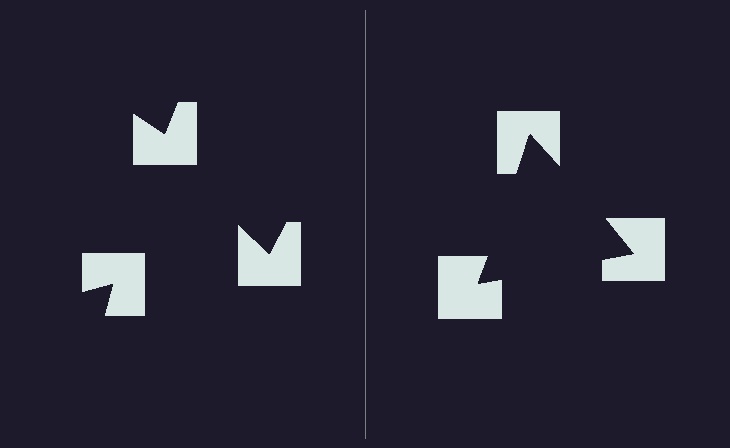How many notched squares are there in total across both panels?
6 — 3 on each side.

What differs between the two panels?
The notched squares are positioned identically on both sides; only the wedge orientations differ. On the right they align to a triangle; on the left they are misaligned.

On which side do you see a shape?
An illusory triangle appears on the right side. On the left side the wedge cuts are rotated, so no coherent shape forms.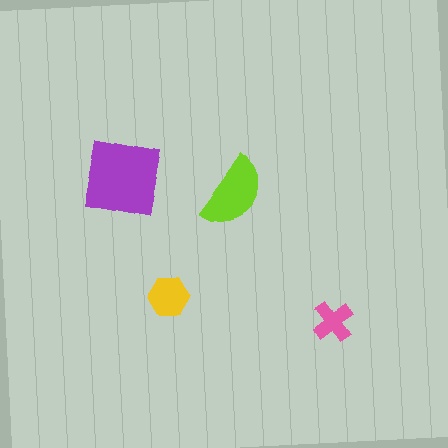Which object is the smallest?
The pink cross.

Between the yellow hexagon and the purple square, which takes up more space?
The purple square.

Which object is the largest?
The purple square.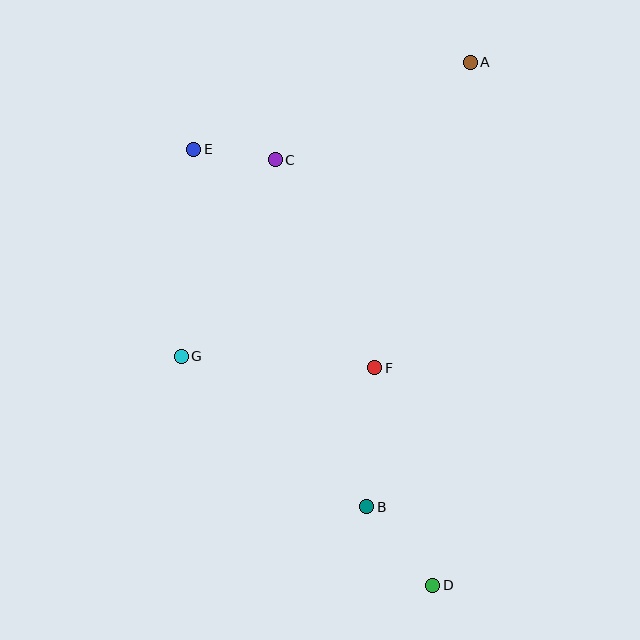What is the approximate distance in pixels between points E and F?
The distance between E and F is approximately 284 pixels.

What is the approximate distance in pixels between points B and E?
The distance between B and E is approximately 397 pixels.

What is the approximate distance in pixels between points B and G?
The distance between B and G is approximately 239 pixels.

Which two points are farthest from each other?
Points A and D are farthest from each other.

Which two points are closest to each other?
Points C and E are closest to each other.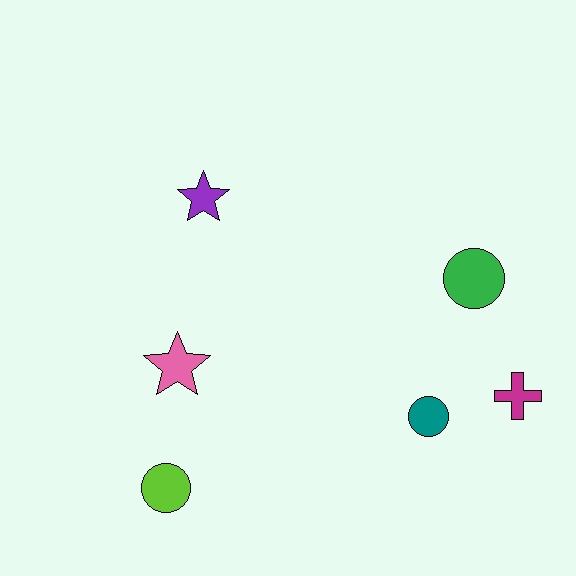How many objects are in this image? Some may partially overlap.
There are 6 objects.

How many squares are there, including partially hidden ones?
There are no squares.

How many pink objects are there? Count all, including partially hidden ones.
There is 1 pink object.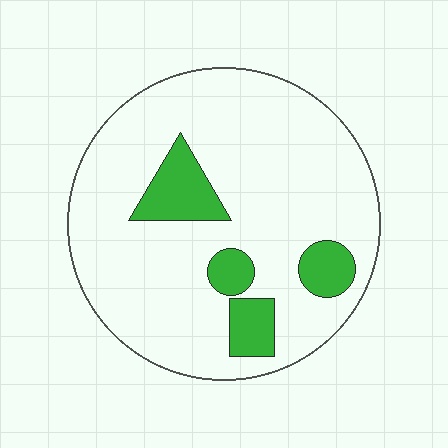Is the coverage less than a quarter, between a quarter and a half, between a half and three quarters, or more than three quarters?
Less than a quarter.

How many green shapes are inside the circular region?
4.